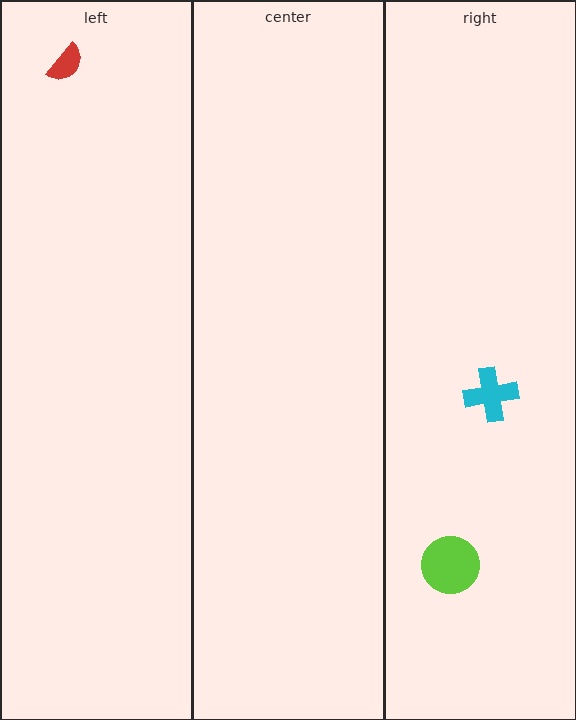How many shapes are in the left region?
1.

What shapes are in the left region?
The red semicircle.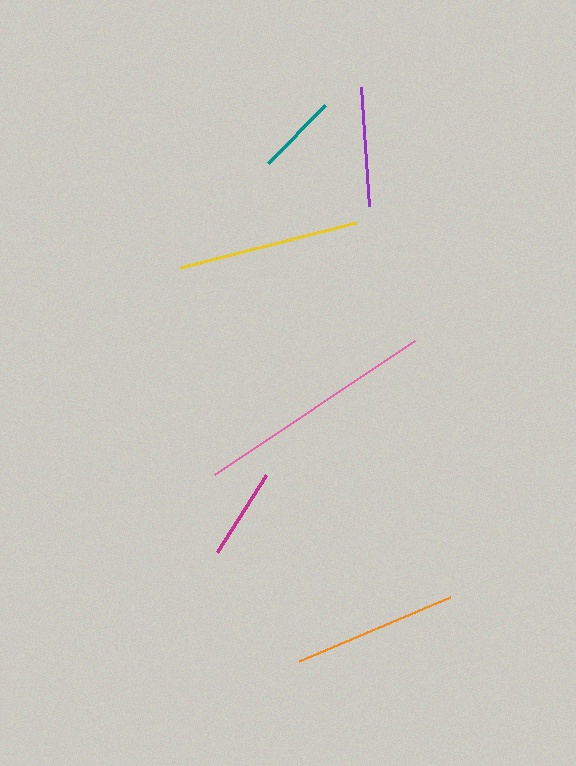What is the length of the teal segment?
The teal segment is approximately 81 pixels long.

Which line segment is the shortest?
The teal line is the shortest at approximately 81 pixels.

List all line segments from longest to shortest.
From longest to shortest: pink, yellow, orange, purple, magenta, teal.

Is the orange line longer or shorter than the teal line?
The orange line is longer than the teal line.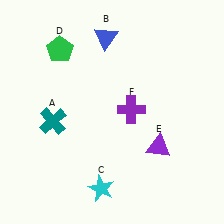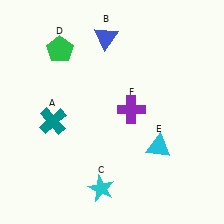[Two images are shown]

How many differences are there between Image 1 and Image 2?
There is 1 difference between the two images.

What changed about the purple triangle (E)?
In Image 1, E is purple. In Image 2, it changed to cyan.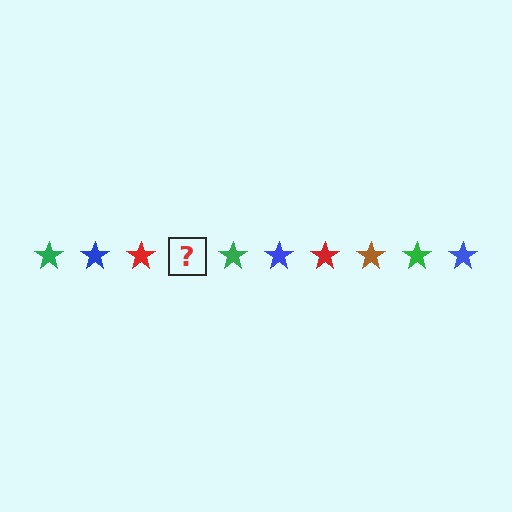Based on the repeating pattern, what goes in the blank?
The blank should be a brown star.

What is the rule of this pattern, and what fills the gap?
The rule is that the pattern cycles through green, blue, red, brown stars. The gap should be filled with a brown star.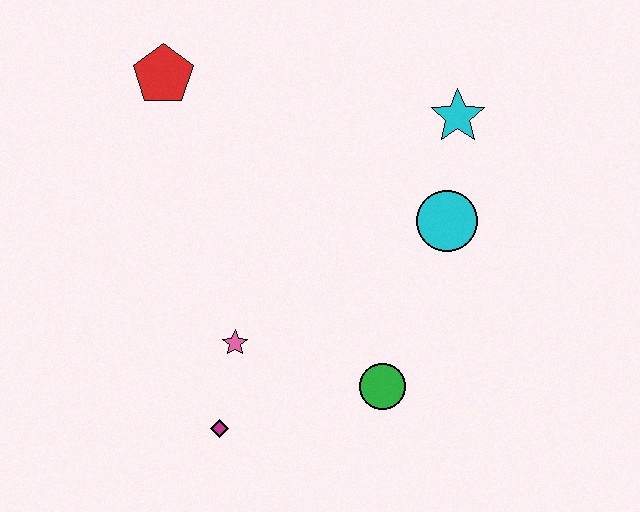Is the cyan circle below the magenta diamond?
No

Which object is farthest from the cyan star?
The magenta diamond is farthest from the cyan star.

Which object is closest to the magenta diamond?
The pink star is closest to the magenta diamond.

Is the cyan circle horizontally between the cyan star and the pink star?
Yes